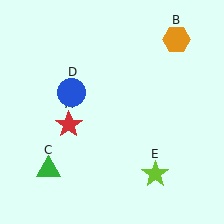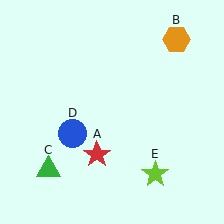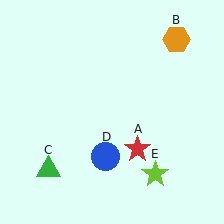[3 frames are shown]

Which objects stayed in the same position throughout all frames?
Orange hexagon (object B) and green triangle (object C) and lime star (object E) remained stationary.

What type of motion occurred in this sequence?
The red star (object A), blue circle (object D) rotated counterclockwise around the center of the scene.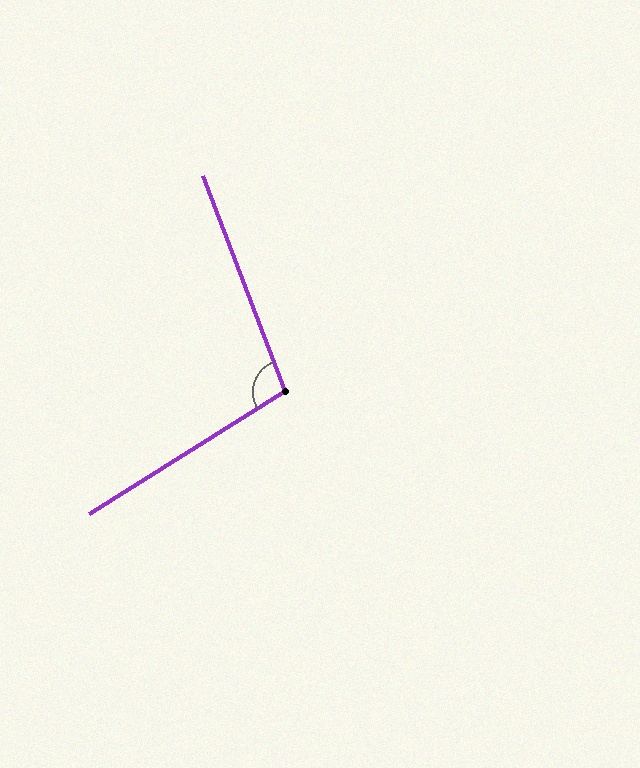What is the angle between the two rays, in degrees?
Approximately 101 degrees.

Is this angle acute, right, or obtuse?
It is obtuse.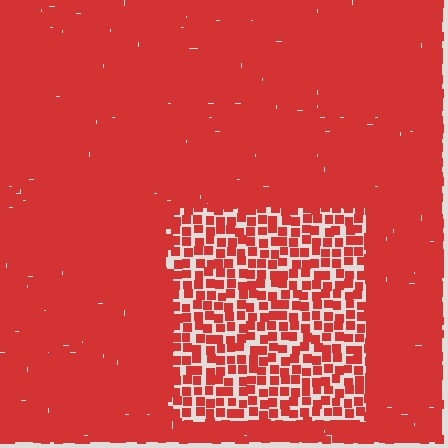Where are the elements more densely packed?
The elements are more densely packed outside the rectangle boundary.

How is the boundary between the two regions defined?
The boundary is defined by a change in element density (approximately 2.4x ratio). All elements are the same color, size, and shape.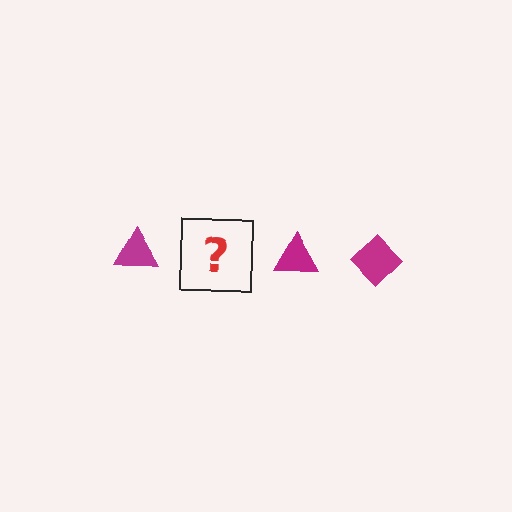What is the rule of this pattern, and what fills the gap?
The rule is that the pattern cycles through triangle, diamond shapes in magenta. The gap should be filled with a magenta diamond.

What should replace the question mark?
The question mark should be replaced with a magenta diamond.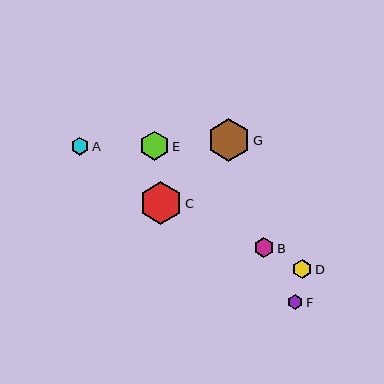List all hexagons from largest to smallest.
From largest to smallest: G, C, E, B, D, A, F.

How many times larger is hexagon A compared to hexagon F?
Hexagon A is approximately 1.2 times the size of hexagon F.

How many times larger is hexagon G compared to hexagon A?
Hexagon G is approximately 2.4 times the size of hexagon A.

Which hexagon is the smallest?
Hexagon F is the smallest with a size of approximately 15 pixels.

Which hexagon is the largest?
Hexagon G is the largest with a size of approximately 43 pixels.